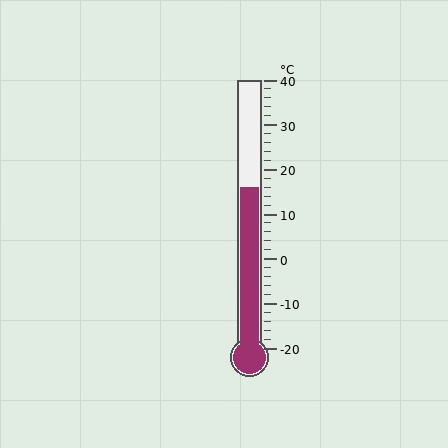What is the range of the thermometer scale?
The thermometer scale ranges from -20°C to 40°C.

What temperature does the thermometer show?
The thermometer shows approximately 16°C.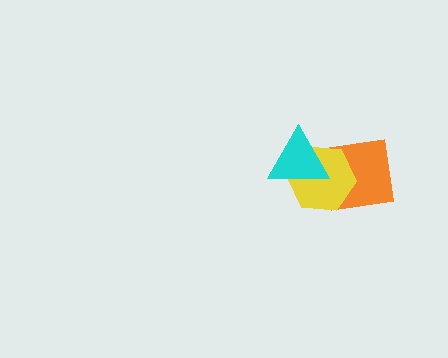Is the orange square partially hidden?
Yes, it is partially covered by another shape.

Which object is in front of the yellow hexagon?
The cyan triangle is in front of the yellow hexagon.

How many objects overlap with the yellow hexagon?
2 objects overlap with the yellow hexagon.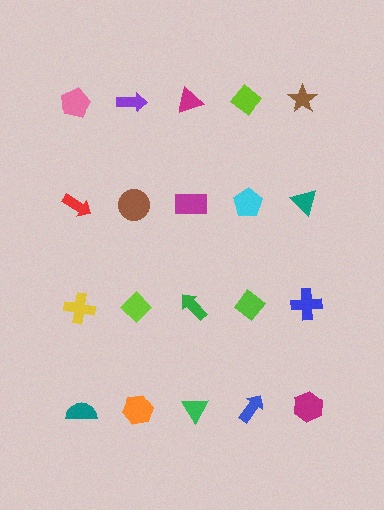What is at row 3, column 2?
A lime diamond.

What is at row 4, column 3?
A green triangle.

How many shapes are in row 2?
5 shapes.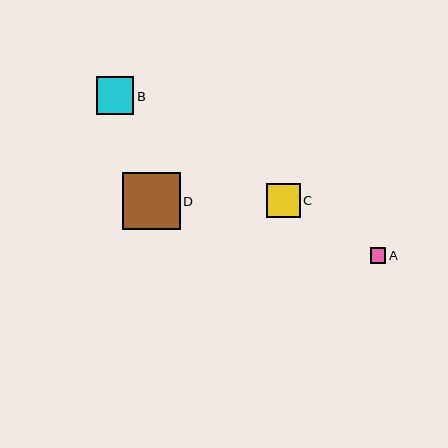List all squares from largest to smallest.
From largest to smallest: D, B, C, A.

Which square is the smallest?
Square A is the smallest with a size of approximately 16 pixels.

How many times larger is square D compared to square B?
Square D is approximately 1.5 times the size of square B.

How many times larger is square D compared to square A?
Square D is approximately 3.7 times the size of square A.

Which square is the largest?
Square D is the largest with a size of approximately 57 pixels.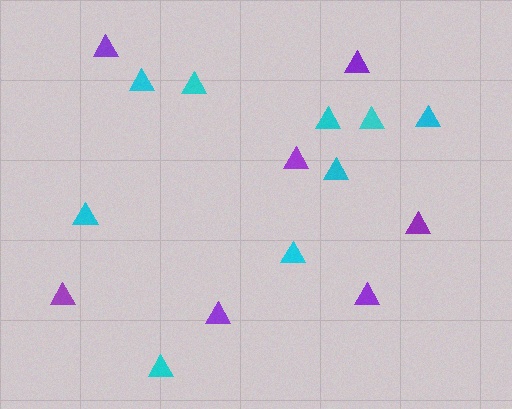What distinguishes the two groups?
There are 2 groups: one group of purple triangles (7) and one group of cyan triangles (9).